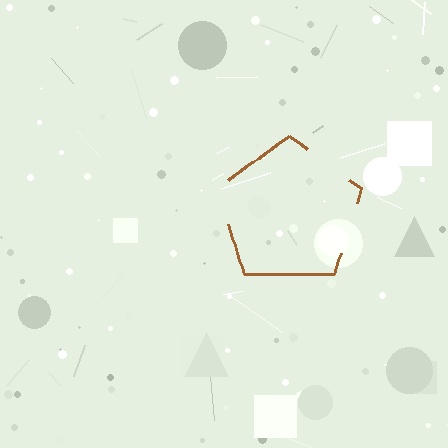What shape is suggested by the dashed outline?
The dashed outline suggests a pentagon.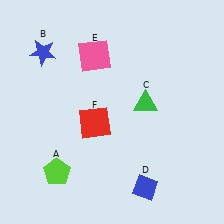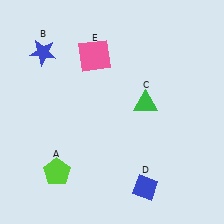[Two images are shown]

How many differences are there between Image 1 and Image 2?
There is 1 difference between the two images.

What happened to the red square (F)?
The red square (F) was removed in Image 2. It was in the bottom-left area of Image 1.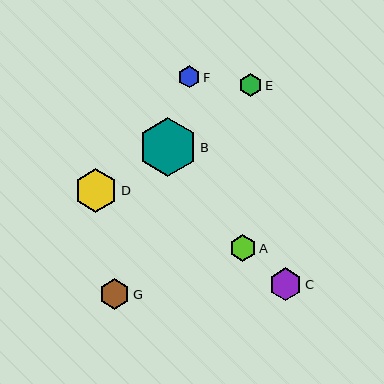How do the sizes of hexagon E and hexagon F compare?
Hexagon E and hexagon F are approximately the same size.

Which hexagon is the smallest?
Hexagon F is the smallest with a size of approximately 22 pixels.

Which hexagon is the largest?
Hexagon B is the largest with a size of approximately 59 pixels.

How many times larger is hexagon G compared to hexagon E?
Hexagon G is approximately 1.3 times the size of hexagon E.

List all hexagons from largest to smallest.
From largest to smallest: B, D, C, G, A, E, F.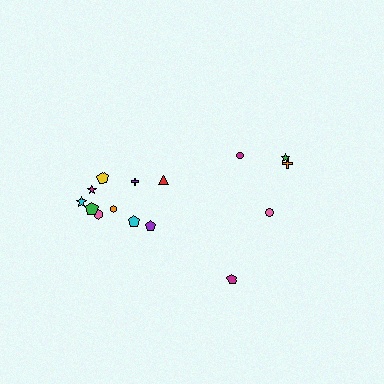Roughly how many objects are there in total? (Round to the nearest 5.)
Roughly 15 objects in total.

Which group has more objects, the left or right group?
The left group.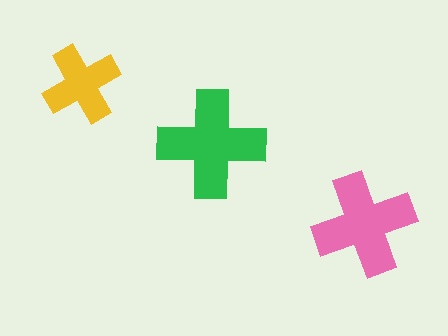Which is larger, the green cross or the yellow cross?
The green one.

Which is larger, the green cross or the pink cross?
The green one.